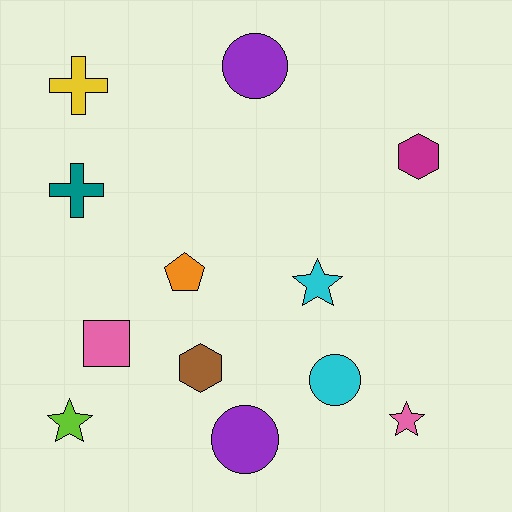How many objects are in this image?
There are 12 objects.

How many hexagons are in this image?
There are 2 hexagons.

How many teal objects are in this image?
There is 1 teal object.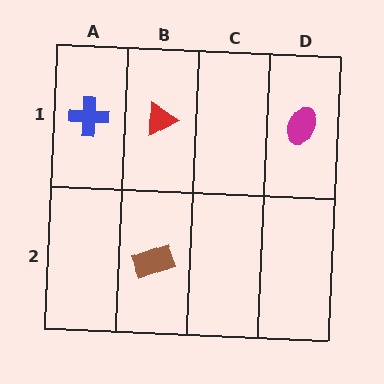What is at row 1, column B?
A red triangle.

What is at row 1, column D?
A magenta ellipse.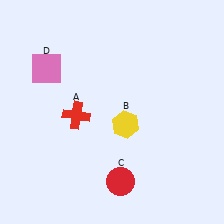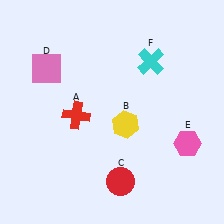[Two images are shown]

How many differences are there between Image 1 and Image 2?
There are 2 differences between the two images.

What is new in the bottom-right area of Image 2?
A pink hexagon (E) was added in the bottom-right area of Image 2.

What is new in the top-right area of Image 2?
A cyan cross (F) was added in the top-right area of Image 2.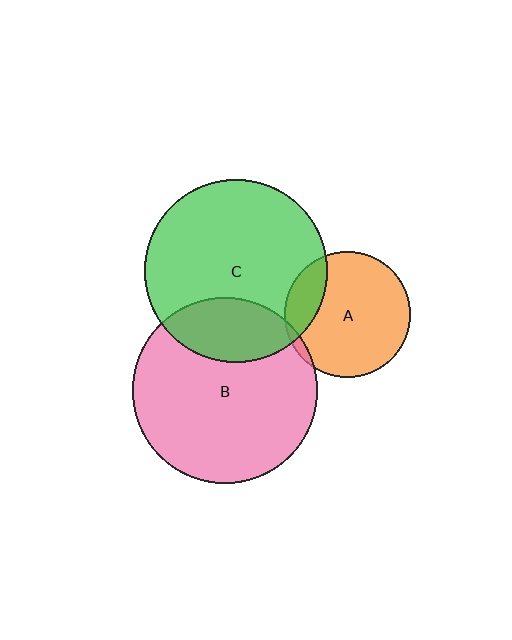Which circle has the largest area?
Circle B (pink).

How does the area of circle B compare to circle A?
Approximately 2.1 times.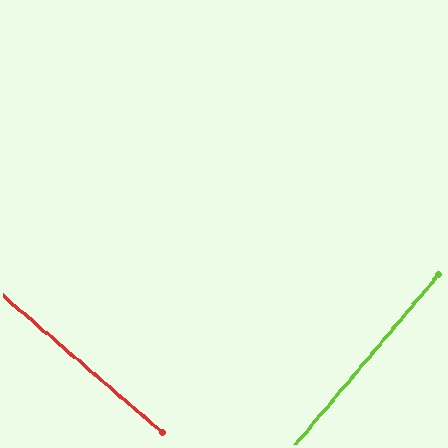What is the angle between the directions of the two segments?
Approximately 90 degrees.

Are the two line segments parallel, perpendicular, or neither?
Perpendicular — they meet at approximately 90°.